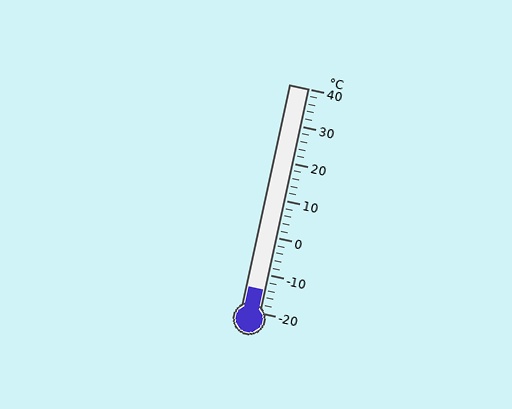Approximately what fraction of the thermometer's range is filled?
The thermometer is filled to approximately 10% of its range.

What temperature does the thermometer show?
The thermometer shows approximately -14°C.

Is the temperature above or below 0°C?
The temperature is below 0°C.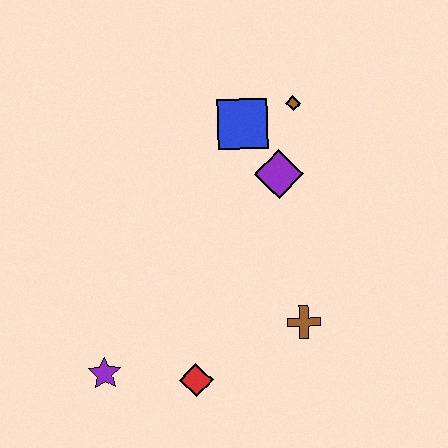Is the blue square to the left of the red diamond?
No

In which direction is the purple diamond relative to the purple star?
The purple diamond is above the purple star.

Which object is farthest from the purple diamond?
The purple star is farthest from the purple diamond.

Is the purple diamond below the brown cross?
No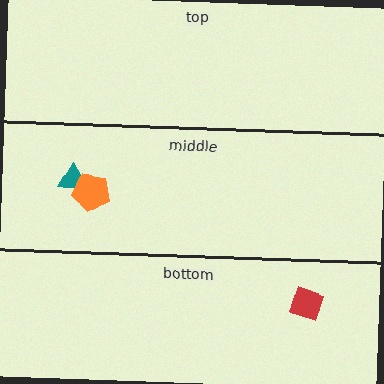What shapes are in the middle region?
The teal triangle, the orange pentagon.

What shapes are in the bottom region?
The red diamond.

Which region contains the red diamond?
The bottom region.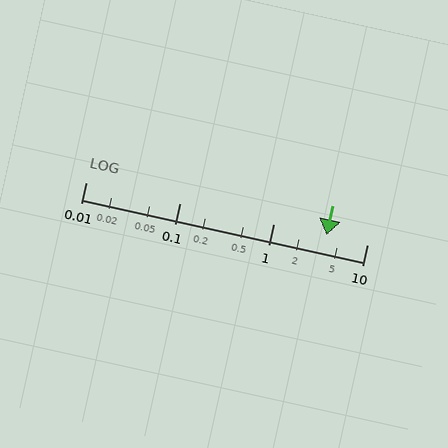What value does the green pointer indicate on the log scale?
The pointer indicates approximately 3.7.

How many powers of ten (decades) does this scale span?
The scale spans 3 decades, from 0.01 to 10.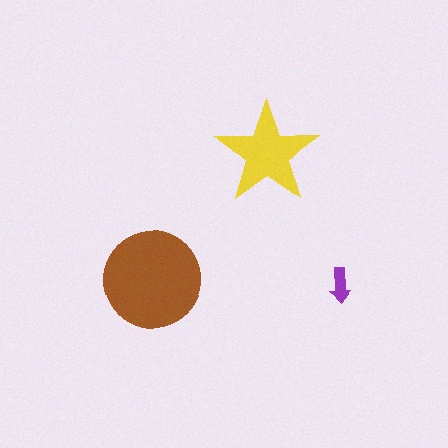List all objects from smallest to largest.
The purple arrow, the yellow star, the brown circle.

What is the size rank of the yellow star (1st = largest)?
2nd.